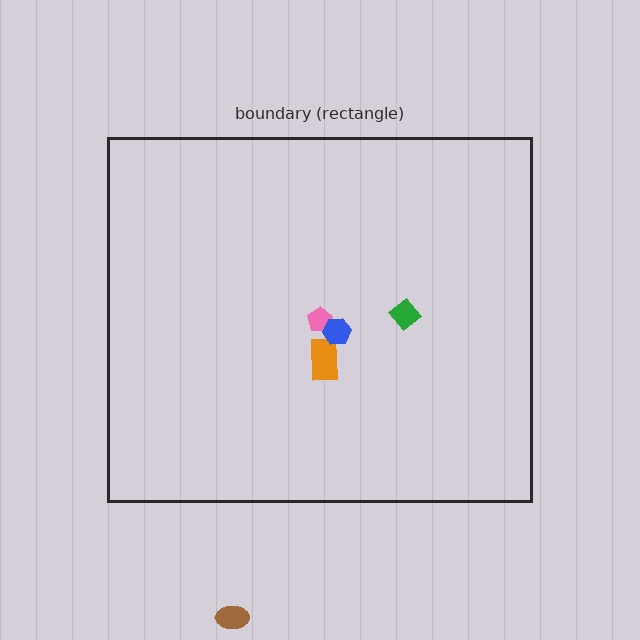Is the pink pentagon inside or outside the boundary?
Inside.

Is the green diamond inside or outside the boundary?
Inside.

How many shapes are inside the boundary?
4 inside, 1 outside.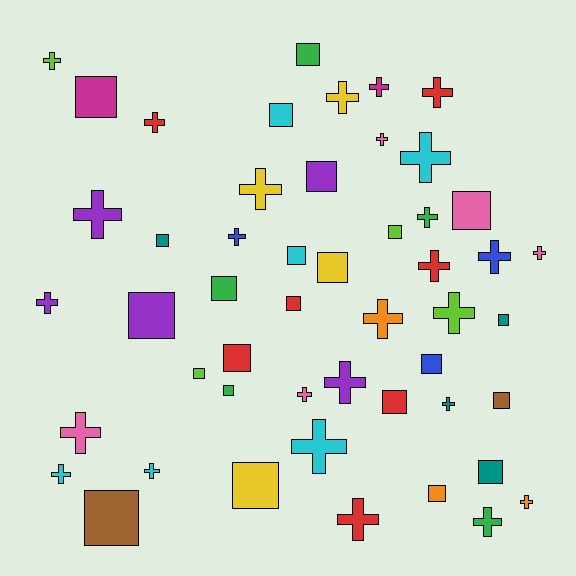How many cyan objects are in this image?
There are 6 cyan objects.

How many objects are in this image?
There are 50 objects.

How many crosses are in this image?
There are 27 crosses.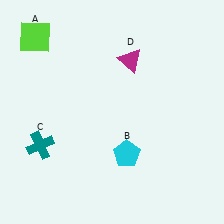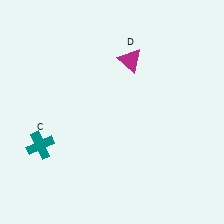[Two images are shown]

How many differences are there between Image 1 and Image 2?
There are 2 differences between the two images.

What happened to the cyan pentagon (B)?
The cyan pentagon (B) was removed in Image 2. It was in the bottom-right area of Image 1.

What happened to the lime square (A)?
The lime square (A) was removed in Image 2. It was in the top-left area of Image 1.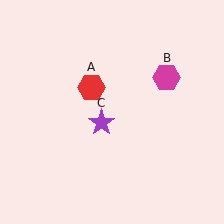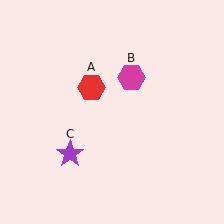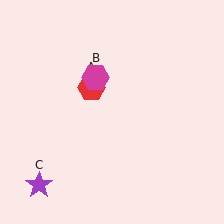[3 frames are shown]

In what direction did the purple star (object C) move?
The purple star (object C) moved down and to the left.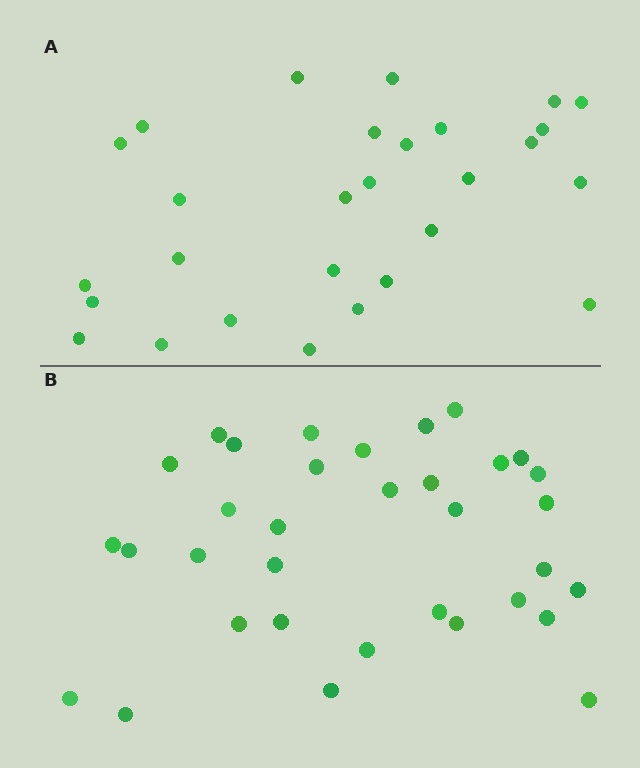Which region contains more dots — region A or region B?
Region B (the bottom region) has more dots.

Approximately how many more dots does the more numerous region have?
Region B has about 6 more dots than region A.